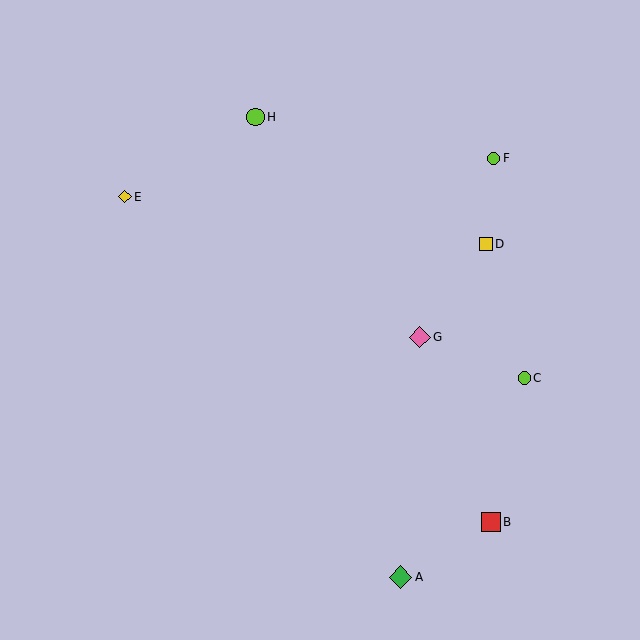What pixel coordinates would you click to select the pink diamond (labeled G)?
Click at (420, 337) to select the pink diamond G.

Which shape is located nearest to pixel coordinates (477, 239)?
The yellow square (labeled D) at (486, 244) is nearest to that location.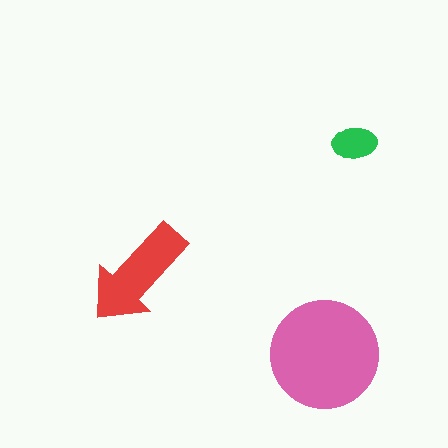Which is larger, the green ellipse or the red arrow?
The red arrow.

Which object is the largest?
The pink circle.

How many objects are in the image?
There are 3 objects in the image.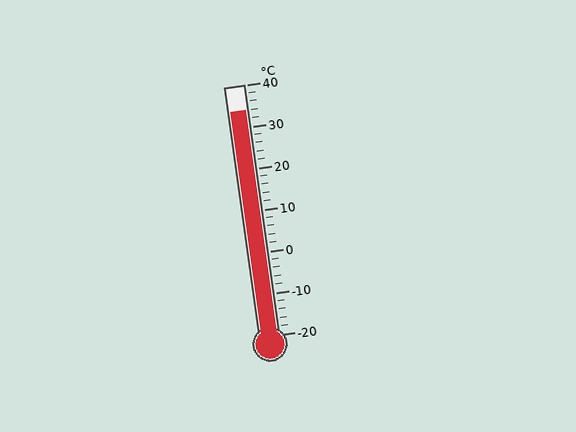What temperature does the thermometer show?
The thermometer shows approximately 34°C.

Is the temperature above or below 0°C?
The temperature is above 0°C.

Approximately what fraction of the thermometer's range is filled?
The thermometer is filled to approximately 90% of its range.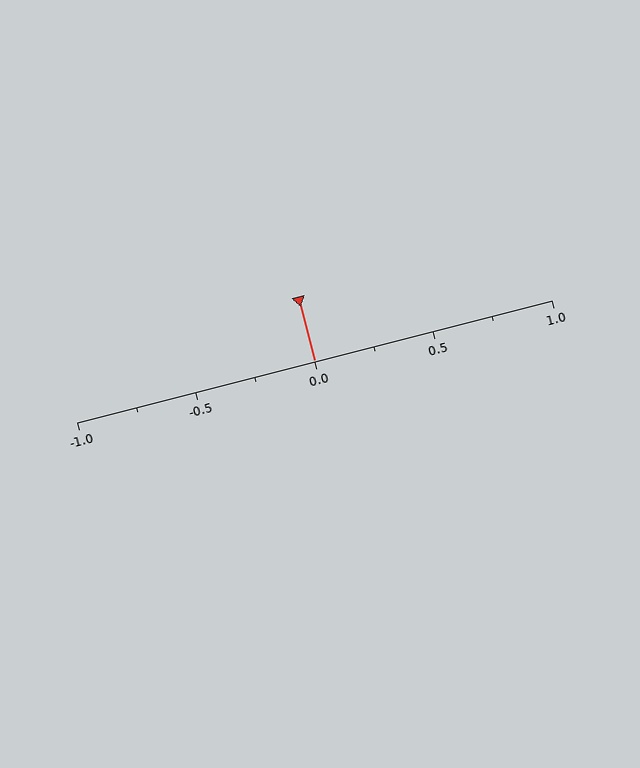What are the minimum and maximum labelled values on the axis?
The axis runs from -1.0 to 1.0.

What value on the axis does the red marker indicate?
The marker indicates approximately 0.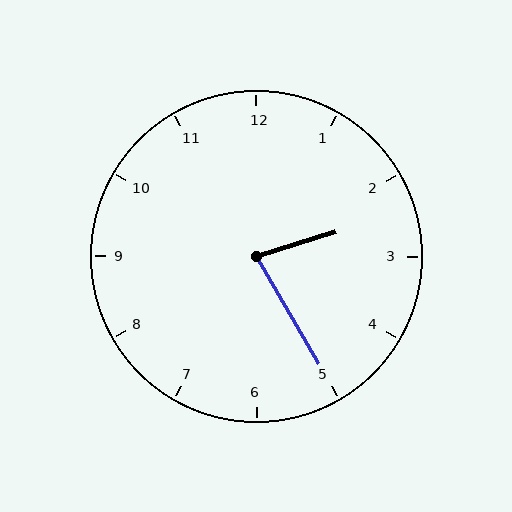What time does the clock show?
2:25.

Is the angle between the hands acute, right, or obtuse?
It is acute.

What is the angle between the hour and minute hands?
Approximately 78 degrees.